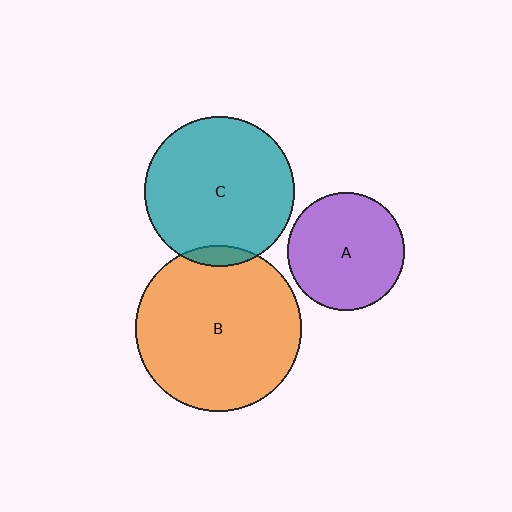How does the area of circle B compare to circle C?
Approximately 1.2 times.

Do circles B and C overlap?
Yes.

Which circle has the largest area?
Circle B (orange).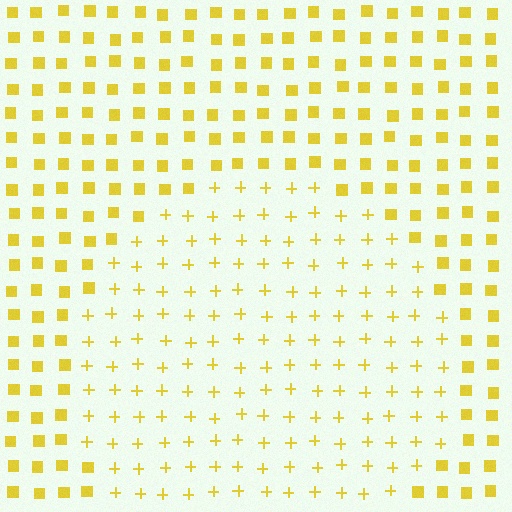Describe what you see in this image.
The image is filled with small yellow elements arranged in a uniform grid. A circle-shaped region contains plus signs, while the surrounding area contains squares. The boundary is defined purely by the change in element shape.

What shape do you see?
I see a circle.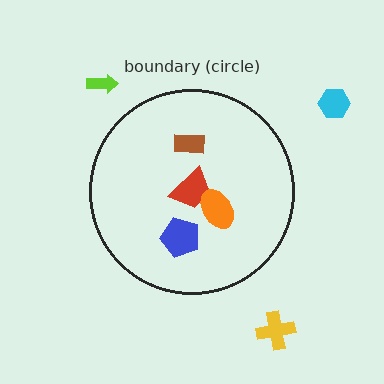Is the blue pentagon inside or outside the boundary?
Inside.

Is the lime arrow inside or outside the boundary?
Outside.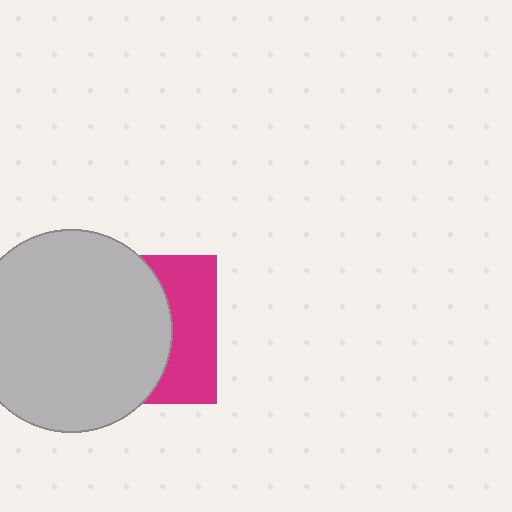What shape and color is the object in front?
The object in front is a light gray circle.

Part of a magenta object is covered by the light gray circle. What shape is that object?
It is a square.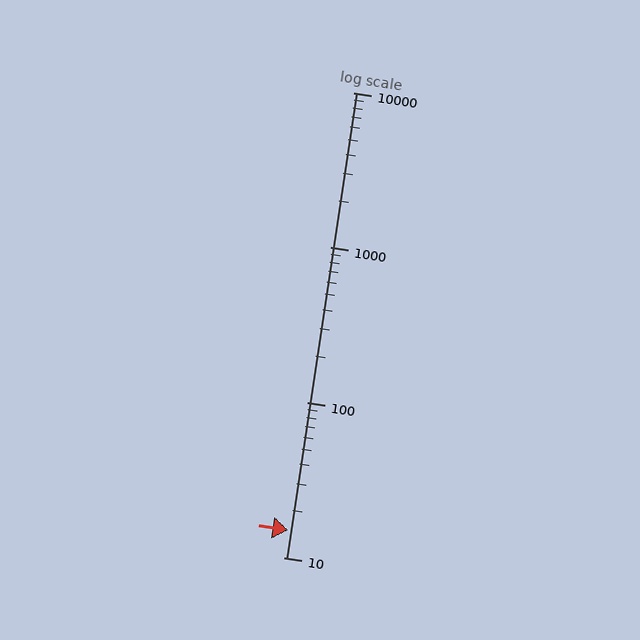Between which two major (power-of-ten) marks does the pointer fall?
The pointer is between 10 and 100.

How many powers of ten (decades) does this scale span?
The scale spans 3 decades, from 10 to 10000.